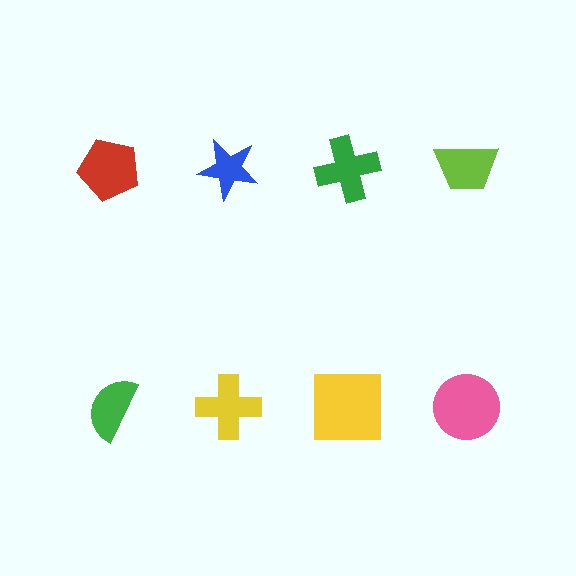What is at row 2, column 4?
A pink circle.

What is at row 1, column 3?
A green cross.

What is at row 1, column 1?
A red pentagon.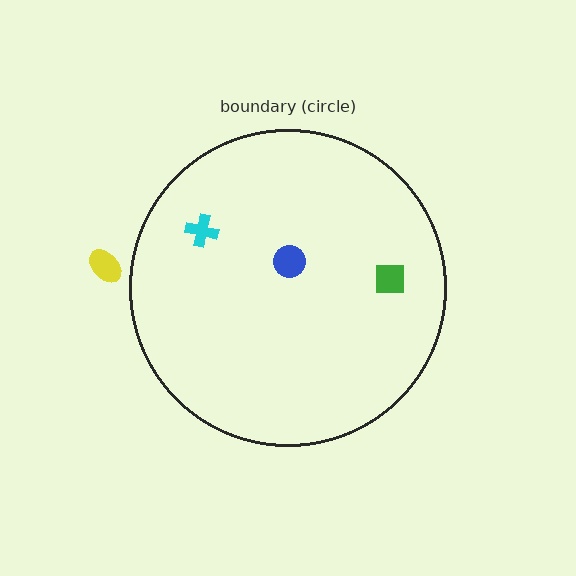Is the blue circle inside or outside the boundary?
Inside.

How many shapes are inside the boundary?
3 inside, 1 outside.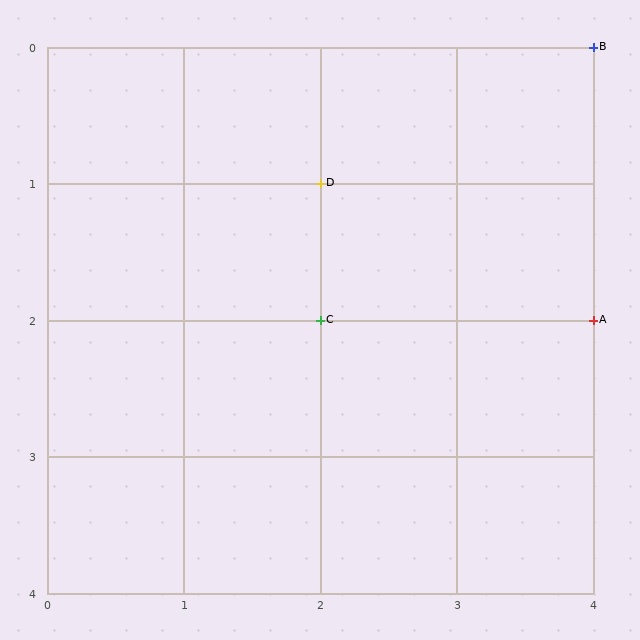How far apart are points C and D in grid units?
Points C and D are 1 row apart.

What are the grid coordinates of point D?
Point D is at grid coordinates (2, 1).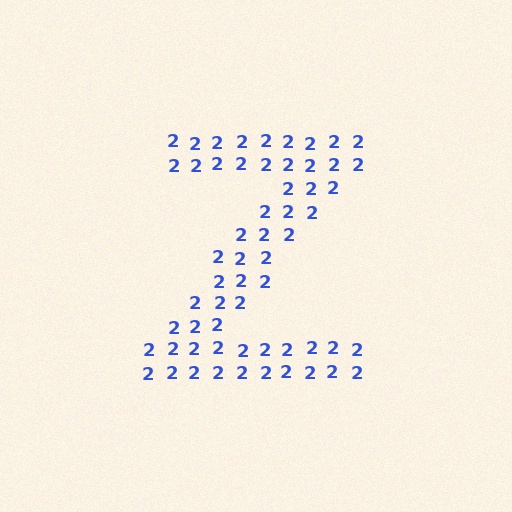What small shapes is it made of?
It is made of small digit 2's.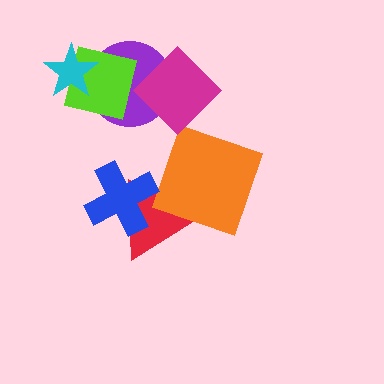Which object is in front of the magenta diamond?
The lime square is in front of the magenta diamond.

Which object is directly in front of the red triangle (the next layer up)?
The orange square is directly in front of the red triangle.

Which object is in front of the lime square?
The cyan star is in front of the lime square.